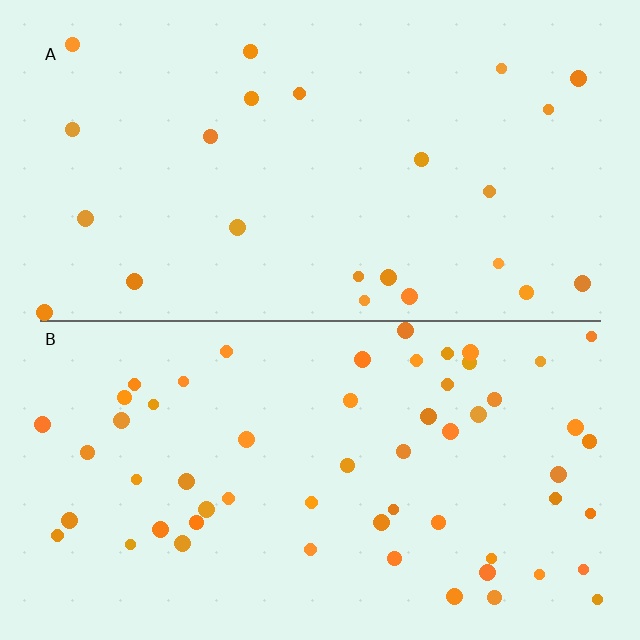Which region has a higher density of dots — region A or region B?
B (the bottom).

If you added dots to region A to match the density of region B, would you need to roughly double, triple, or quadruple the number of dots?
Approximately double.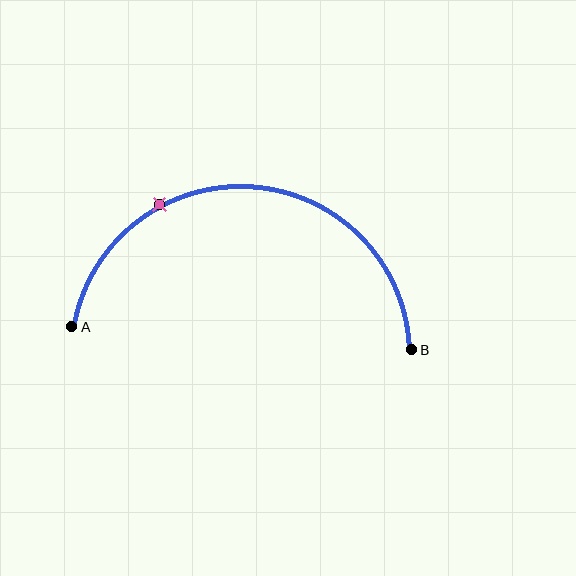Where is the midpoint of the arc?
The arc midpoint is the point on the curve farthest from the straight line joining A and B. It sits above that line.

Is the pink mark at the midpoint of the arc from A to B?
No. The pink mark lies on the arc but is closer to endpoint A. The arc midpoint would be at the point on the curve equidistant along the arc from both A and B.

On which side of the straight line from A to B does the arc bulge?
The arc bulges above the straight line connecting A and B.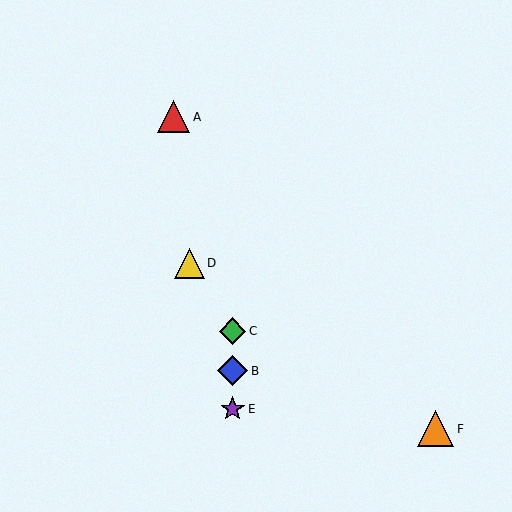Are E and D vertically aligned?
No, E is at x≈233 and D is at x≈190.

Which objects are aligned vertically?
Objects B, C, E are aligned vertically.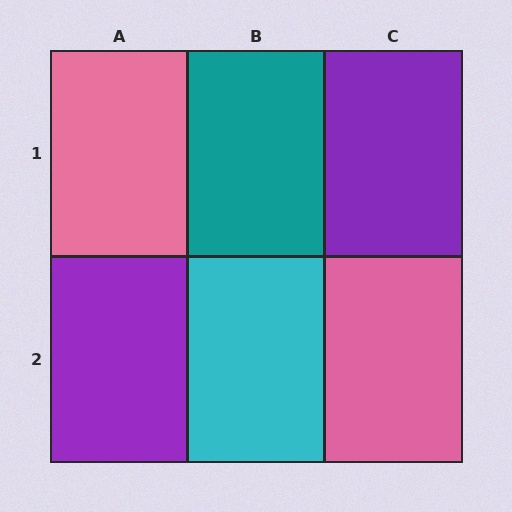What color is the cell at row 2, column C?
Pink.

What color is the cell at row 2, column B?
Cyan.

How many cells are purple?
2 cells are purple.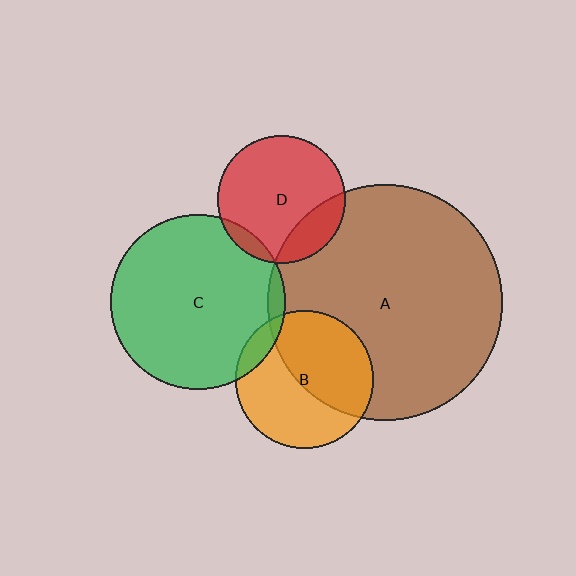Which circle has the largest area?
Circle A (brown).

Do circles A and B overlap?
Yes.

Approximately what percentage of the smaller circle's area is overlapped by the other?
Approximately 50%.